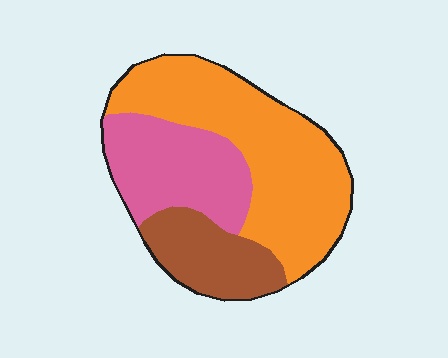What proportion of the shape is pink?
Pink covers 29% of the shape.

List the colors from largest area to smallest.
From largest to smallest: orange, pink, brown.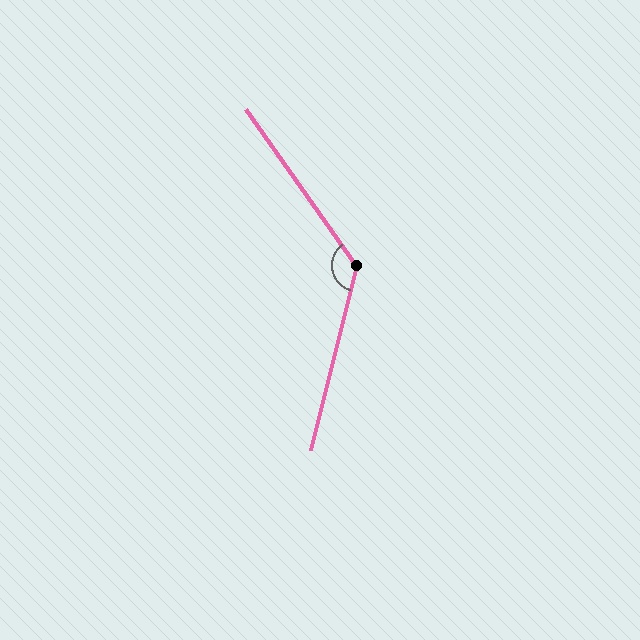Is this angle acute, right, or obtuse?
It is obtuse.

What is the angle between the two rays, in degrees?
Approximately 131 degrees.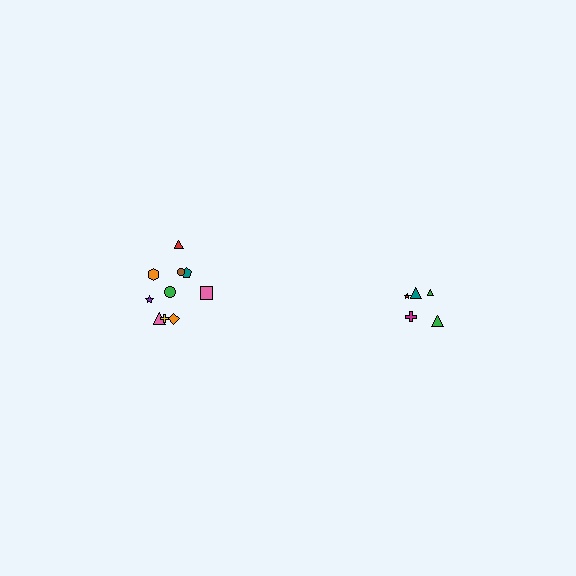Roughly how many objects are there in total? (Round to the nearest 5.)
Roughly 15 objects in total.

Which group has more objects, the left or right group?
The left group.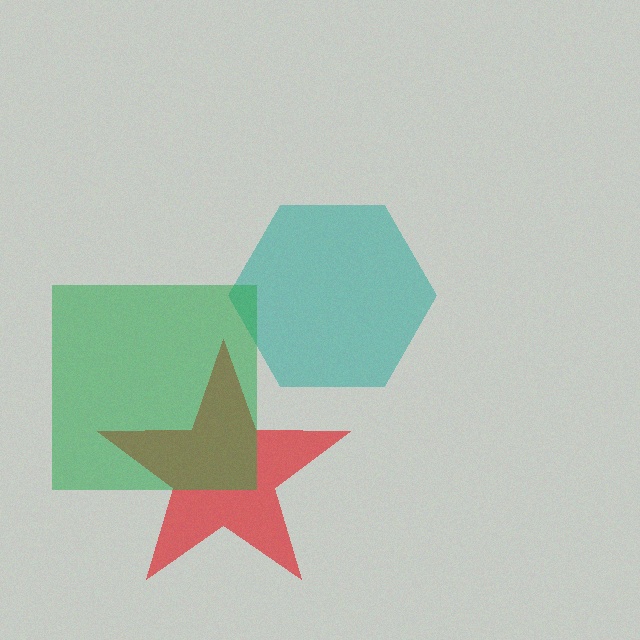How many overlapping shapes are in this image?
There are 3 overlapping shapes in the image.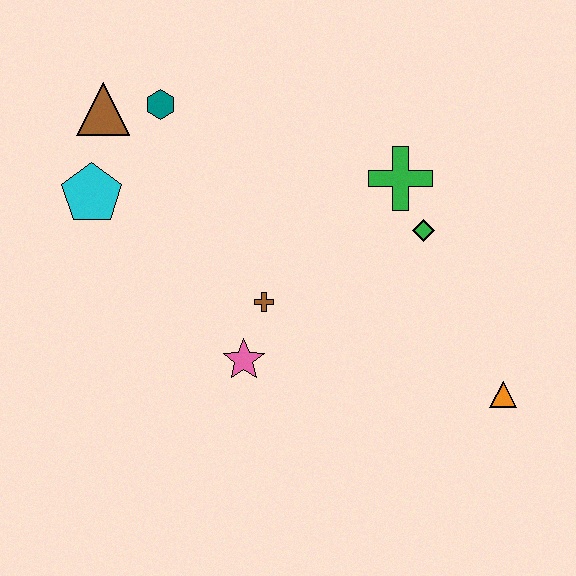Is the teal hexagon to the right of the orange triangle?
No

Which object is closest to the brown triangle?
The teal hexagon is closest to the brown triangle.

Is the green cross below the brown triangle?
Yes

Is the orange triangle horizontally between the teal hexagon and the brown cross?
No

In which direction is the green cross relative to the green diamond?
The green cross is above the green diamond.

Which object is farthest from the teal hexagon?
The orange triangle is farthest from the teal hexagon.